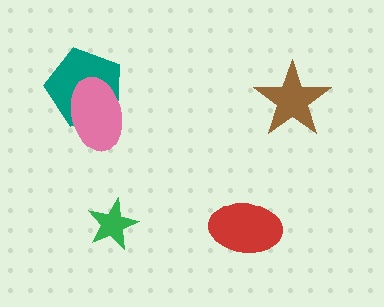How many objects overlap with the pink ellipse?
1 object overlaps with the pink ellipse.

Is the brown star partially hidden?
No, no other shape covers it.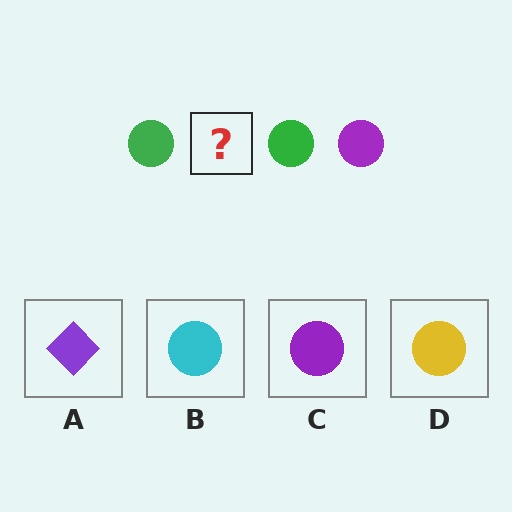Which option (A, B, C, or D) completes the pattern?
C.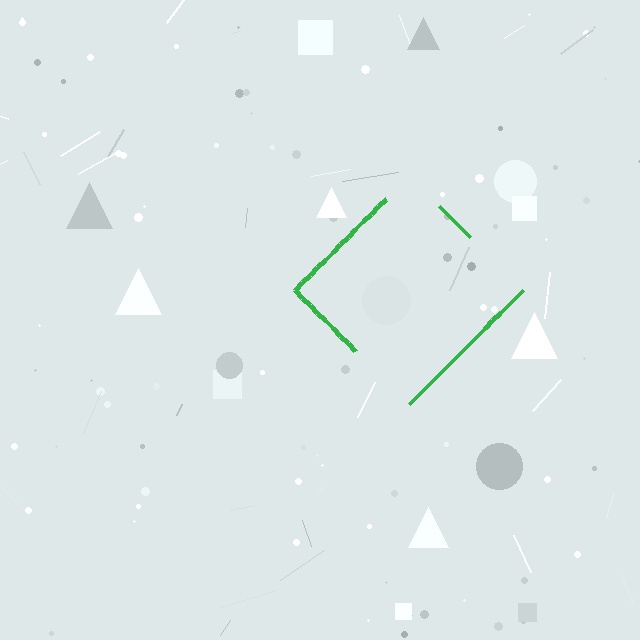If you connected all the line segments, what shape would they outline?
They would outline a diamond.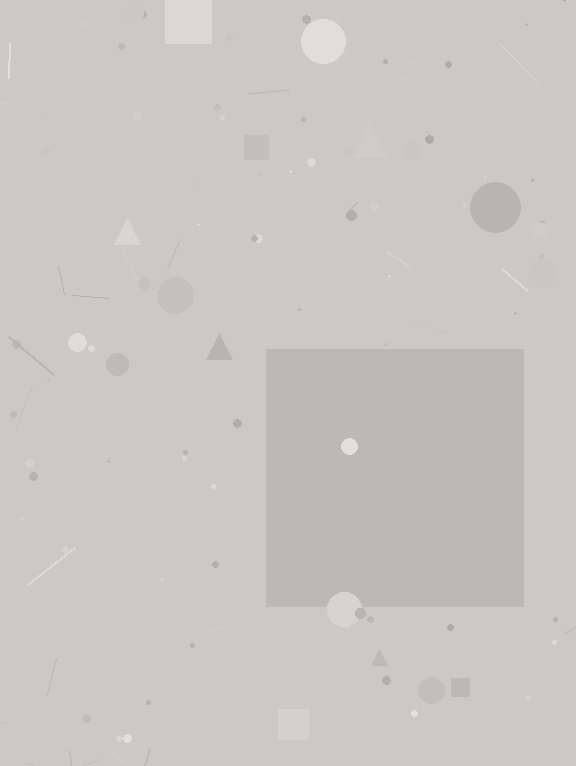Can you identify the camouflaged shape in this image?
The camouflaged shape is a square.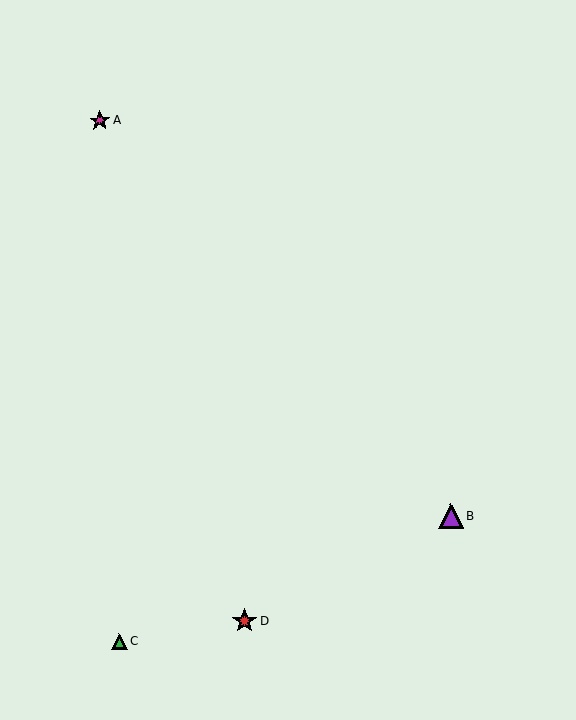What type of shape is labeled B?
Shape B is a purple triangle.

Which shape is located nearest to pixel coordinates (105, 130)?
The magenta star (labeled A) at (100, 121) is nearest to that location.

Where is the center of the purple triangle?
The center of the purple triangle is at (451, 516).